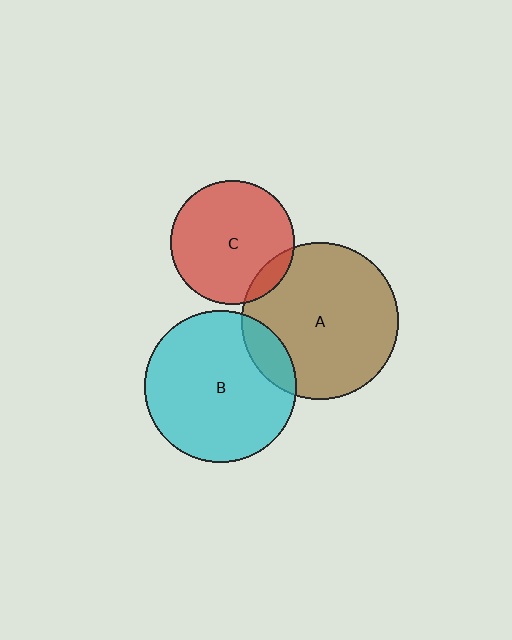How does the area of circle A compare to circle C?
Approximately 1.6 times.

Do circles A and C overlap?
Yes.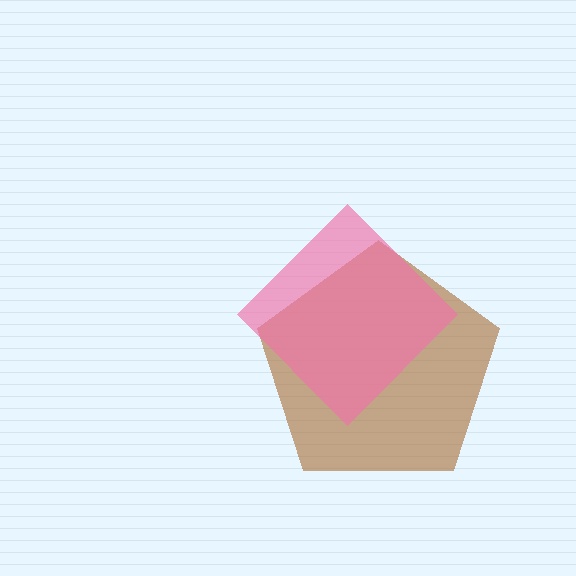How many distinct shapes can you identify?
There are 2 distinct shapes: a brown pentagon, a pink diamond.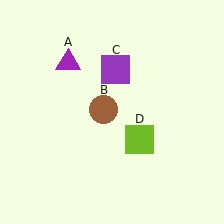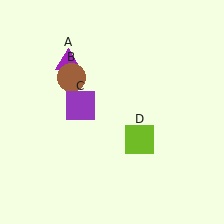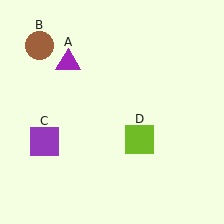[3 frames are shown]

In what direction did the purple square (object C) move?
The purple square (object C) moved down and to the left.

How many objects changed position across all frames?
2 objects changed position: brown circle (object B), purple square (object C).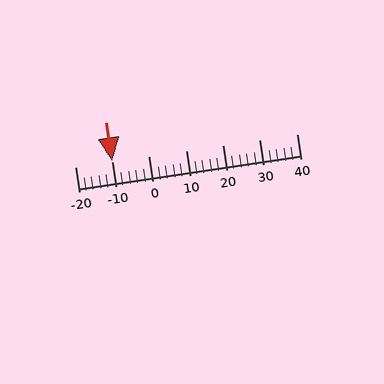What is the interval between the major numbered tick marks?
The major tick marks are spaced 10 units apart.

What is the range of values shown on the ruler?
The ruler shows values from -20 to 40.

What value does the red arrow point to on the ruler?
The red arrow points to approximately -10.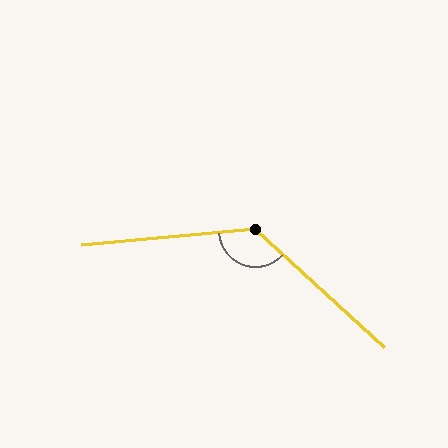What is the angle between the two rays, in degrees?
Approximately 133 degrees.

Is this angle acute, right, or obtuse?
It is obtuse.